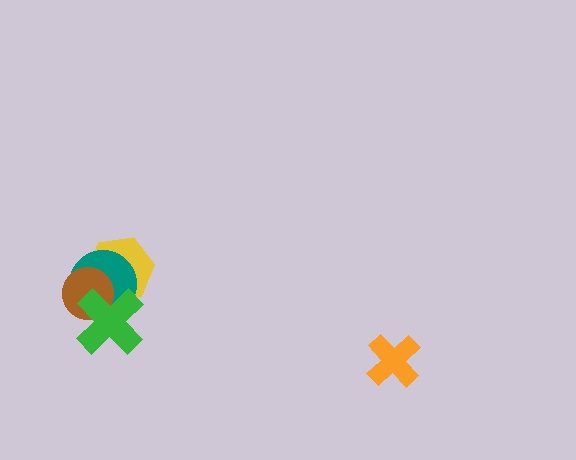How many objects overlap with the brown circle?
3 objects overlap with the brown circle.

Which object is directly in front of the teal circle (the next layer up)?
The brown circle is directly in front of the teal circle.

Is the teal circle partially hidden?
Yes, it is partially covered by another shape.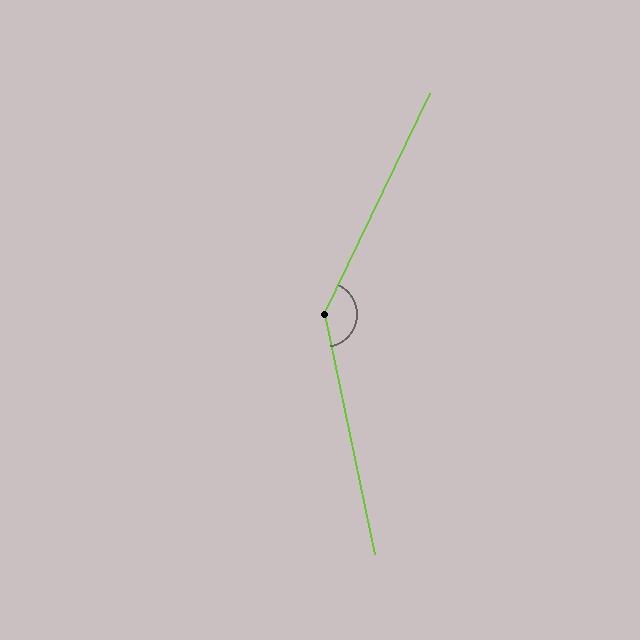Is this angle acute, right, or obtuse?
It is obtuse.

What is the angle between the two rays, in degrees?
Approximately 142 degrees.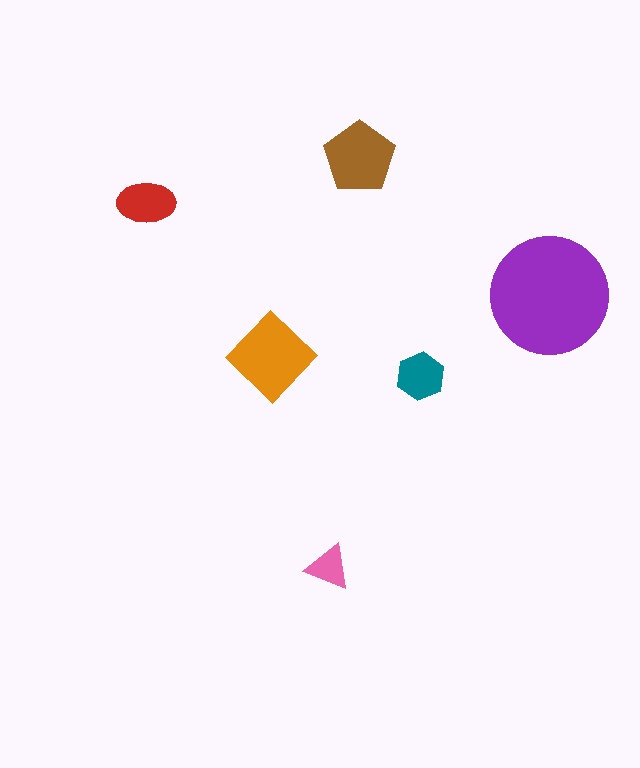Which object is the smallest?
The pink triangle.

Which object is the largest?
The purple circle.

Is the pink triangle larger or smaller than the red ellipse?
Smaller.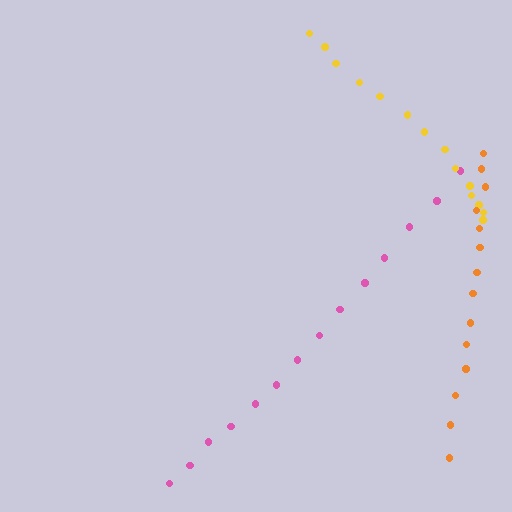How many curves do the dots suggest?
There are 3 distinct paths.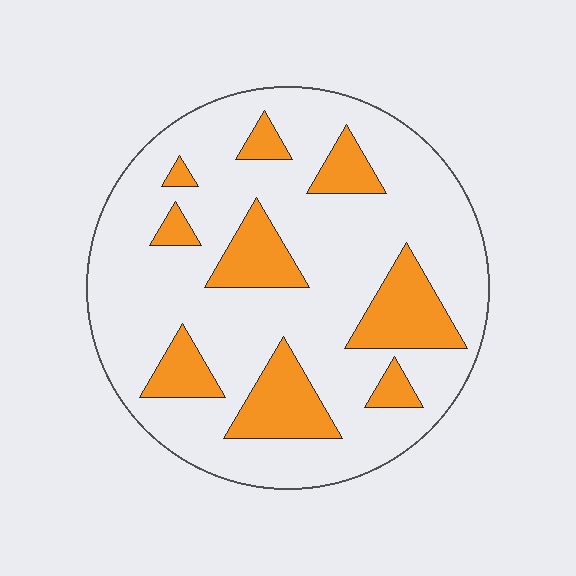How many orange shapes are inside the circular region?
9.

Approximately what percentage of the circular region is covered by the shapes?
Approximately 25%.